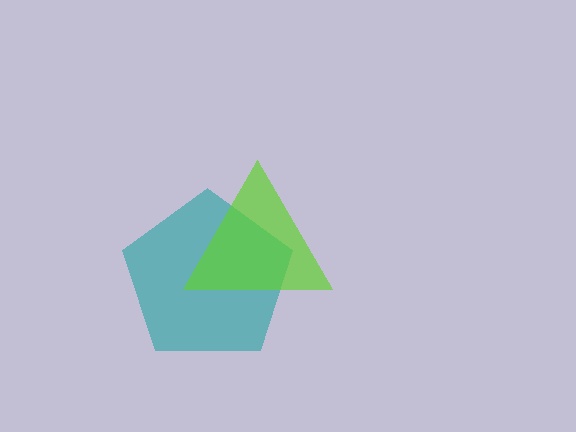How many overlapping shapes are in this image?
There are 2 overlapping shapes in the image.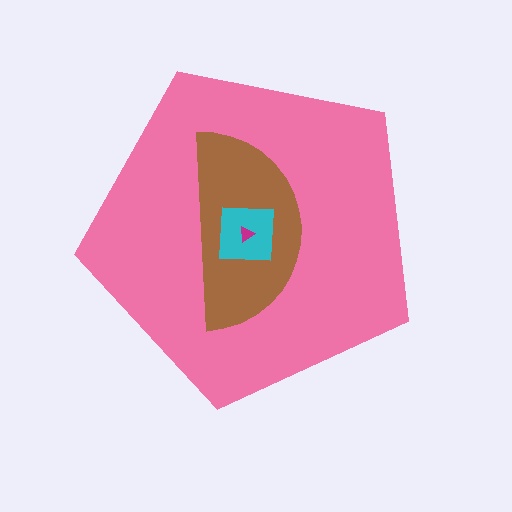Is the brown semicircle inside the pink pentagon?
Yes.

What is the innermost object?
The magenta triangle.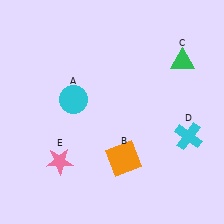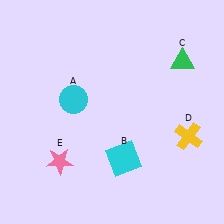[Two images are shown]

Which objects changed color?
B changed from orange to cyan. D changed from cyan to yellow.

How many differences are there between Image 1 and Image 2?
There are 2 differences between the two images.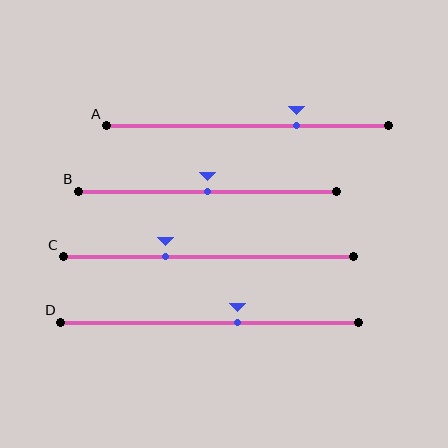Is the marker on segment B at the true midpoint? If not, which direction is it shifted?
Yes, the marker on segment B is at the true midpoint.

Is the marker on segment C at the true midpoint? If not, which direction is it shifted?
No, the marker on segment C is shifted to the left by about 15% of the segment length.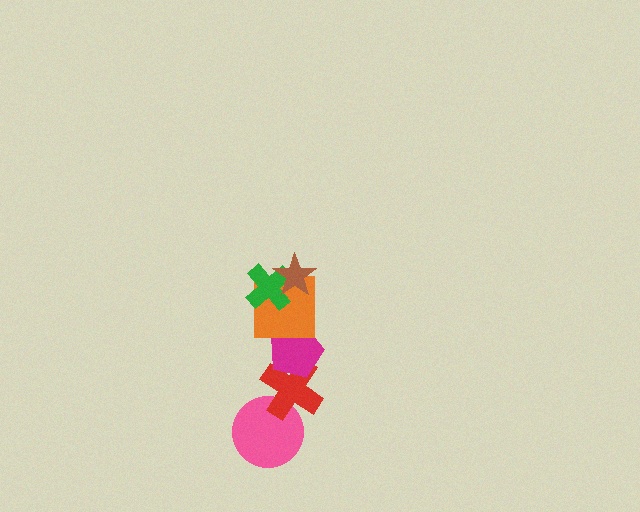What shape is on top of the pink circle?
The red cross is on top of the pink circle.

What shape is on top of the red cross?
The magenta pentagon is on top of the red cross.